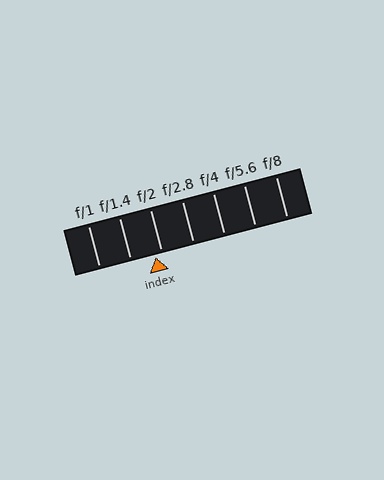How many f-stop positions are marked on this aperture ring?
There are 7 f-stop positions marked.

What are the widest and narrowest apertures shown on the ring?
The widest aperture shown is f/1 and the narrowest is f/8.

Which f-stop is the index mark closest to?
The index mark is closest to f/2.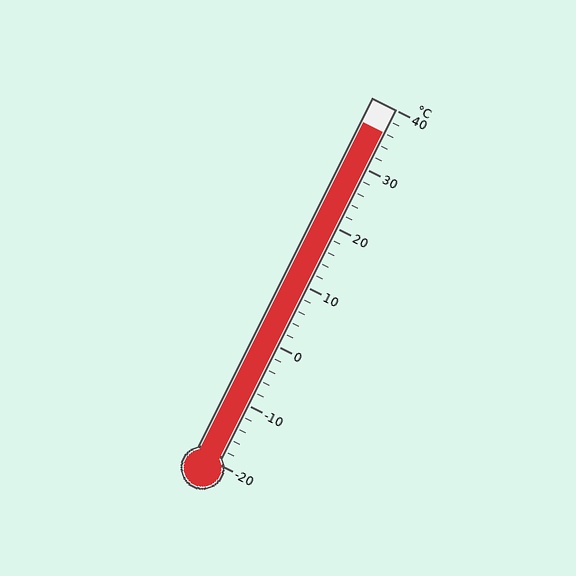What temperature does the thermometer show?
The thermometer shows approximately 36°C.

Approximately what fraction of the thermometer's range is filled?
The thermometer is filled to approximately 95% of its range.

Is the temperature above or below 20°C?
The temperature is above 20°C.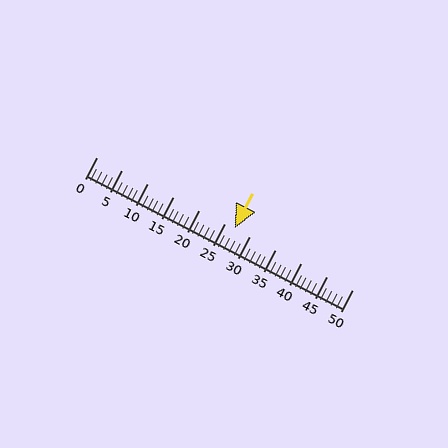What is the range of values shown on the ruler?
The ruler shows values from 0 to 50.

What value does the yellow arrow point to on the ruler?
The yellow arrow points to approximately 27.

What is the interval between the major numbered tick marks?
The major tick marks are spaced 5 units apart.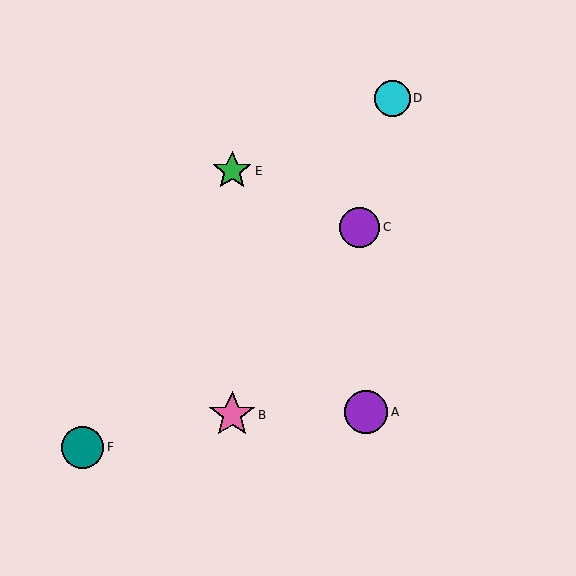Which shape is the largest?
The pink star (labeled B) is the largest.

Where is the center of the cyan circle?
The center of the cyan circle is at (392, 98).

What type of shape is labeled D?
Shape D is a cyan circle.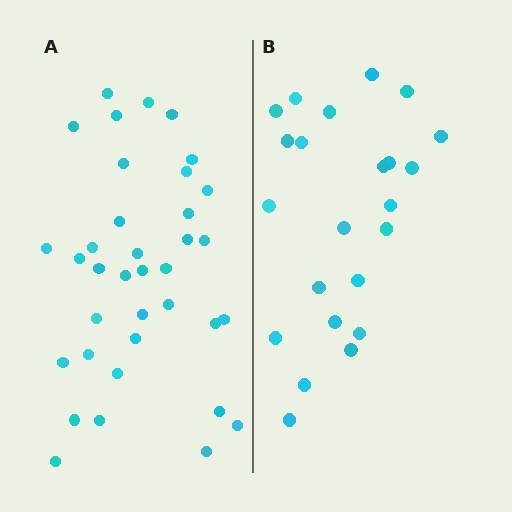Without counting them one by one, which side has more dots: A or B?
Region A (the left region) has more dots.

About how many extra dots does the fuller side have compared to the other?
Region A has approximately 15 more dots than region B.